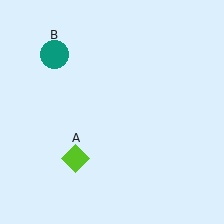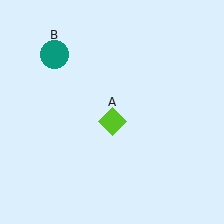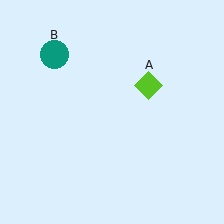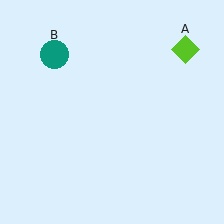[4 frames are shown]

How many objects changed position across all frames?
1 object changed position: lime diamond (object A).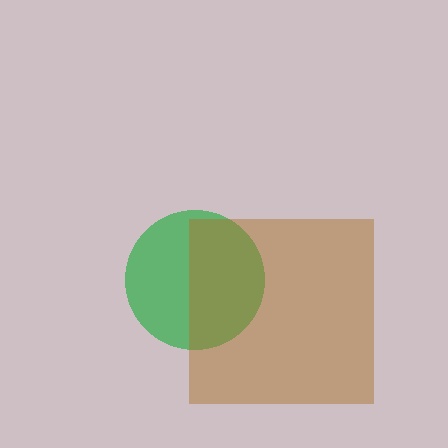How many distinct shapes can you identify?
There are 2 distinct shapes: a green circle, a brown square.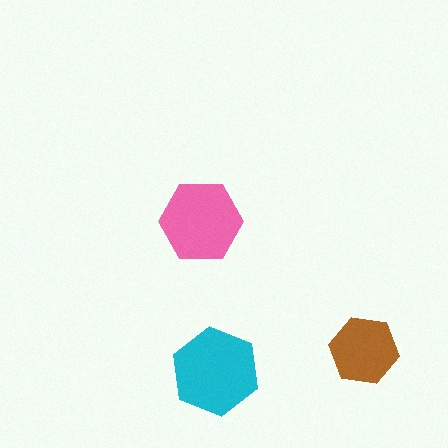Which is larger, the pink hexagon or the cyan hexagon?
The cyan one.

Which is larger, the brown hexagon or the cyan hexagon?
The cyan one.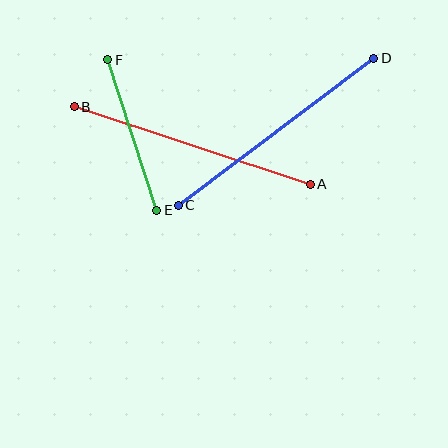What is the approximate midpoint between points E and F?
The midpoint is at approximately (132, 135) pixels.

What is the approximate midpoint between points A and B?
The midpoint is at approximately (192, 145) pixels.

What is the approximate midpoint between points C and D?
The midpoint is at approximately (276, 132) pixels.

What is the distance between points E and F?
The distance is approximately 158 pixels.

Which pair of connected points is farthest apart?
Points A and B are farthest apart.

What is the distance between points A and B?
The distance is approximately 248 pixels.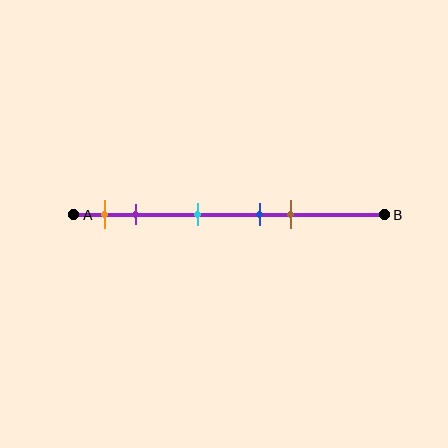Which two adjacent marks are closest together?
The blue and brown marks are the closest adjacent pair.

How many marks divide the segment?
There are 5 marks dividing the segment.